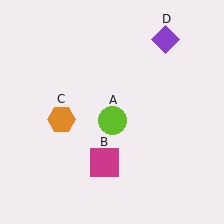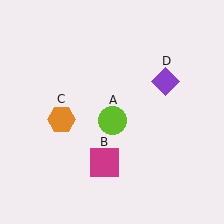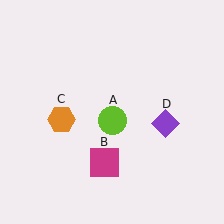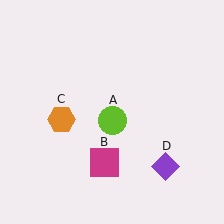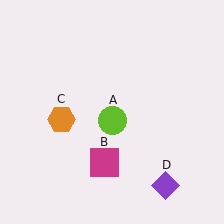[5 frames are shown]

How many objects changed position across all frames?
1 object changed position: purple diamond (object D).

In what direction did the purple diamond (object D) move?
The purple diamond (object D) moved down.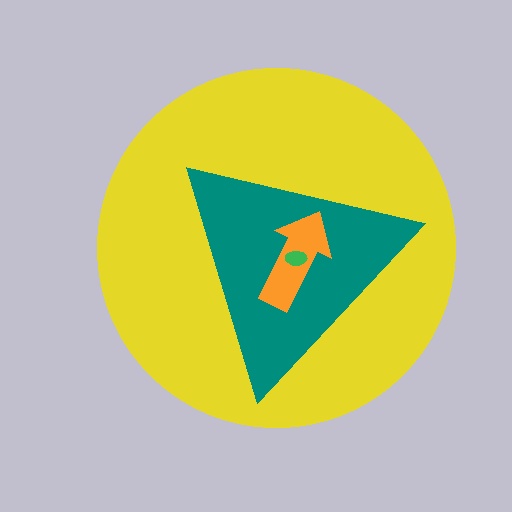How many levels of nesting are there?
4.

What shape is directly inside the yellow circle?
The teal triangle.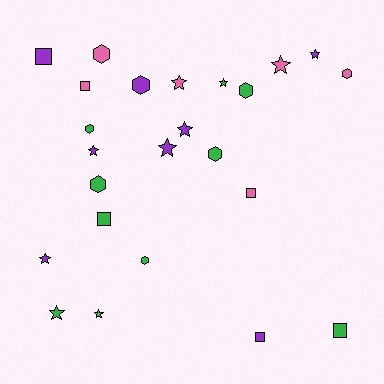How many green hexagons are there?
There are 5 green hexagons.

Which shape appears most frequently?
Star, with 10 objects.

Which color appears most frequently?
Green, with 10 objects.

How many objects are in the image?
There are 24 objects.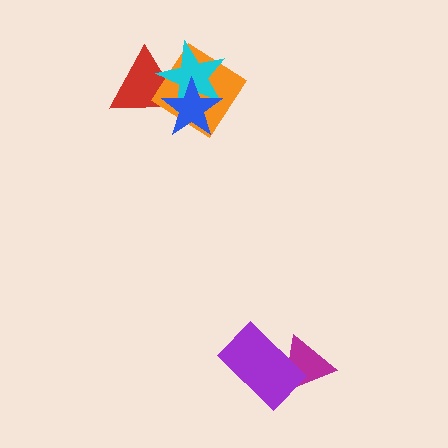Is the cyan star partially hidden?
Yes, it is partially covered by another shape.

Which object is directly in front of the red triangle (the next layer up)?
The orange diamond is directly in front of the red triangle.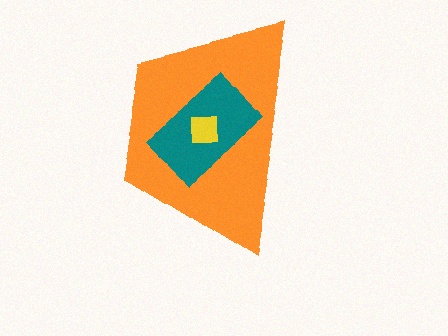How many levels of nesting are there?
3.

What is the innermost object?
The yellow square.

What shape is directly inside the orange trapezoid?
The teal rectangle.